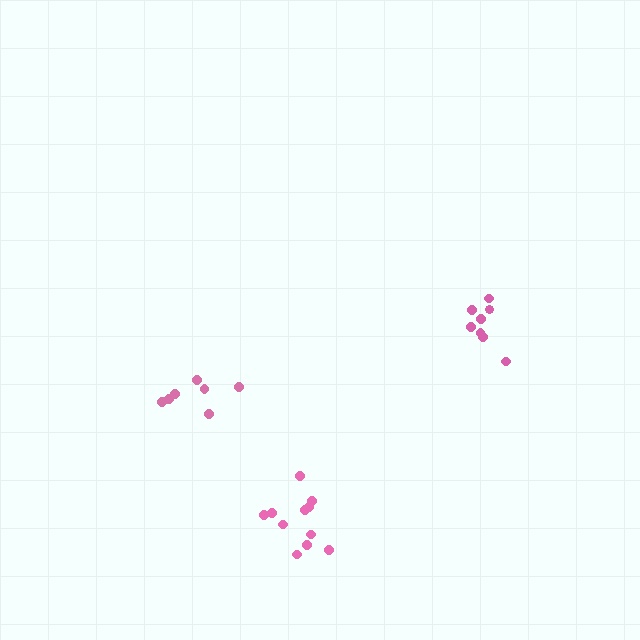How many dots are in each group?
Group 1: 7 dots, Group 2: 11 dots, Group 3: 8 dots (26 total).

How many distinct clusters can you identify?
There are 3 distinct clusters.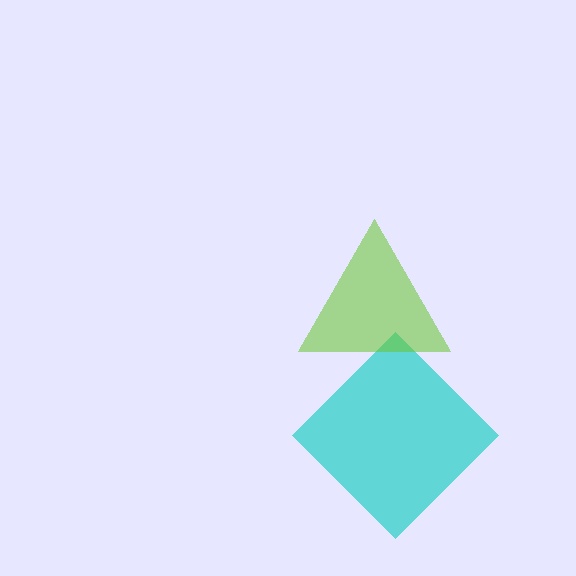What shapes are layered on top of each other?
The layered shapes are: a cyan diamond, a lime triangle.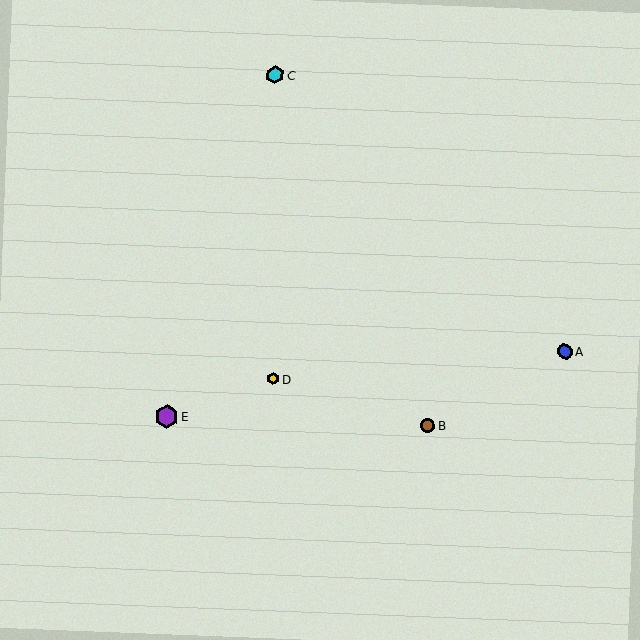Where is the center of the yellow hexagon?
The center of the yellow hexagon is at (273, 379).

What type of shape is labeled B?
Shape B is a brown circle.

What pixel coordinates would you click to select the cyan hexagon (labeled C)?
Click at (275, 75) to select the cyan hexagon C.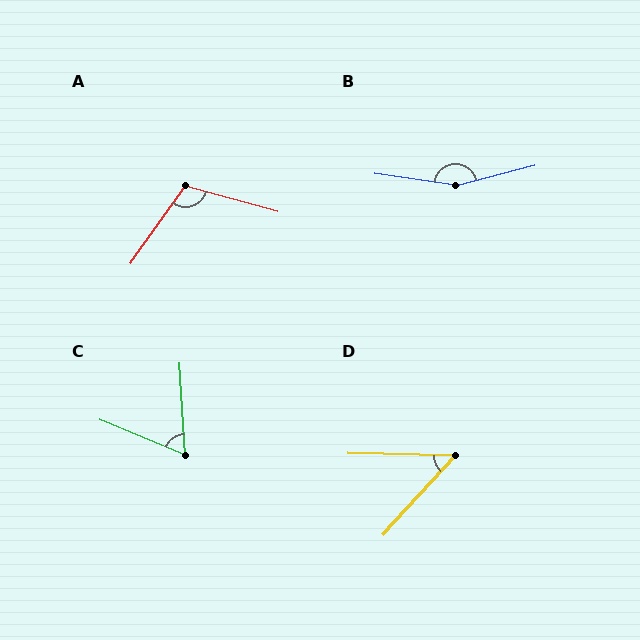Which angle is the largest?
B, at approximately 157 degrees.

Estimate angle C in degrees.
Approximately 64 degrees.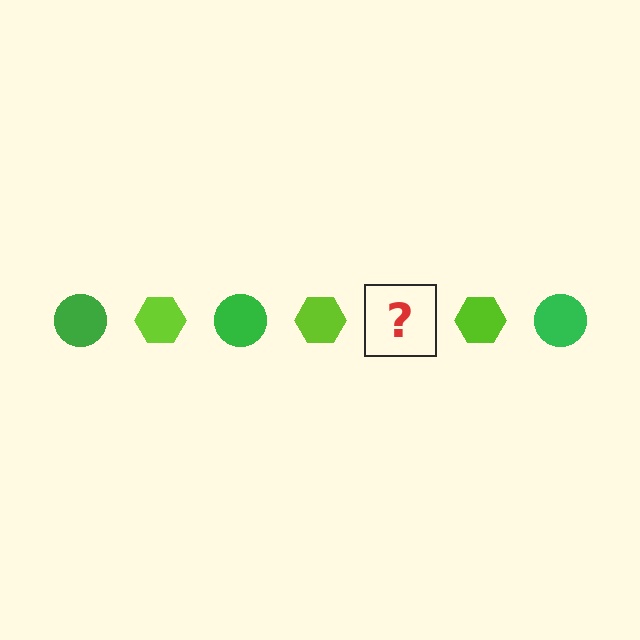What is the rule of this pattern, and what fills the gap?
The rule is that the pattern alternates between green circle and lime hexagon. The gap should be filled with a green circle.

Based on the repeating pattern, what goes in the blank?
The blank should be a green circle.